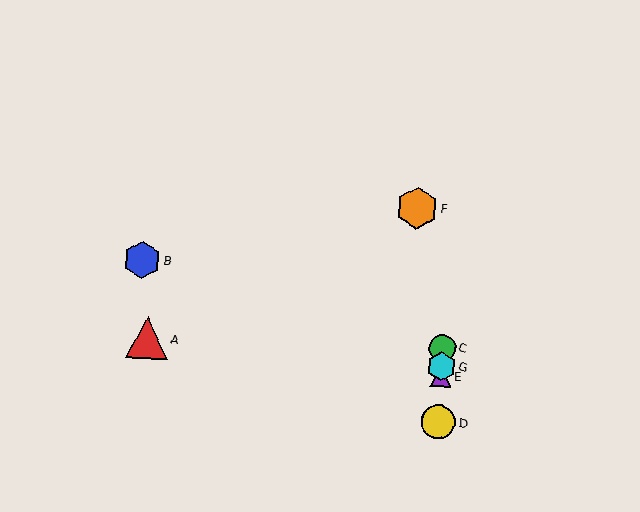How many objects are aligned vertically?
4 objects (C, D, E, G) are aligned vertically.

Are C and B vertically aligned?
No, C is at x≈442 and B is at x≈142.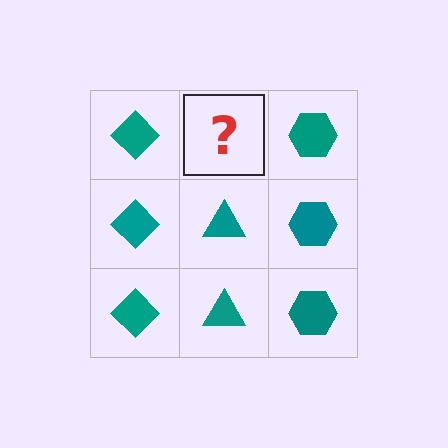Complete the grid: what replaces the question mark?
The question mark should be replaced with a teal triangle.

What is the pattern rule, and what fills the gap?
The rule is that each column has a consistent shape. The gap should be filled with a teal triangle.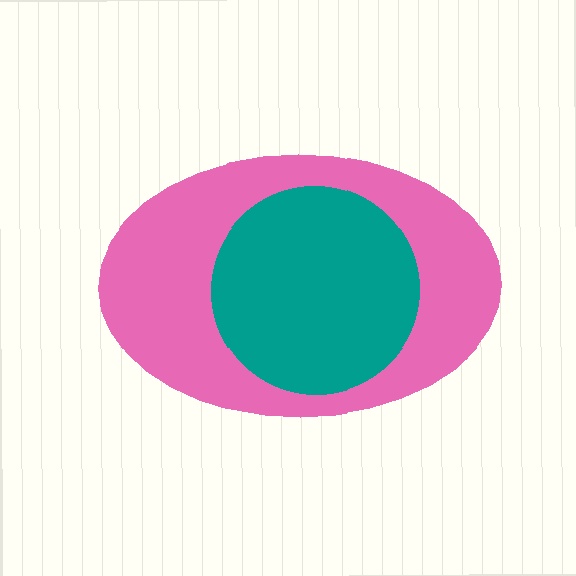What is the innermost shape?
The teal circle.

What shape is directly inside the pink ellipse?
The teal circle.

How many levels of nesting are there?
2.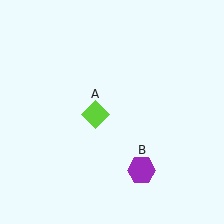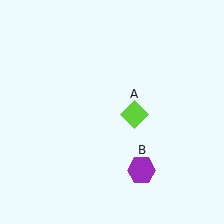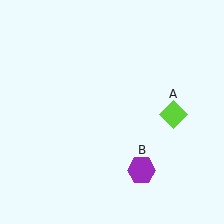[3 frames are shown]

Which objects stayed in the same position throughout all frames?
Purple hexagon (object B) remained stationary.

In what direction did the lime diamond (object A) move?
The lime diamond (object A) moved right.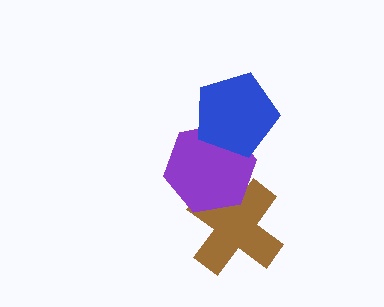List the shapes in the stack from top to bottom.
From top to bottom: the blue pentagon, the purple hexagon, the brown cross.